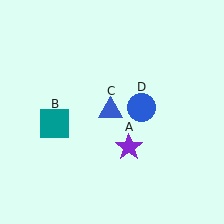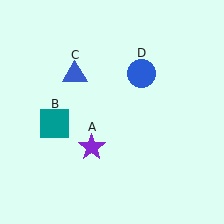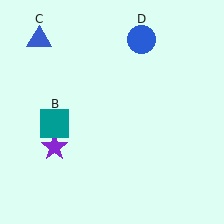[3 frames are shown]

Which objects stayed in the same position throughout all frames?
Teal square (object B) remained stationary.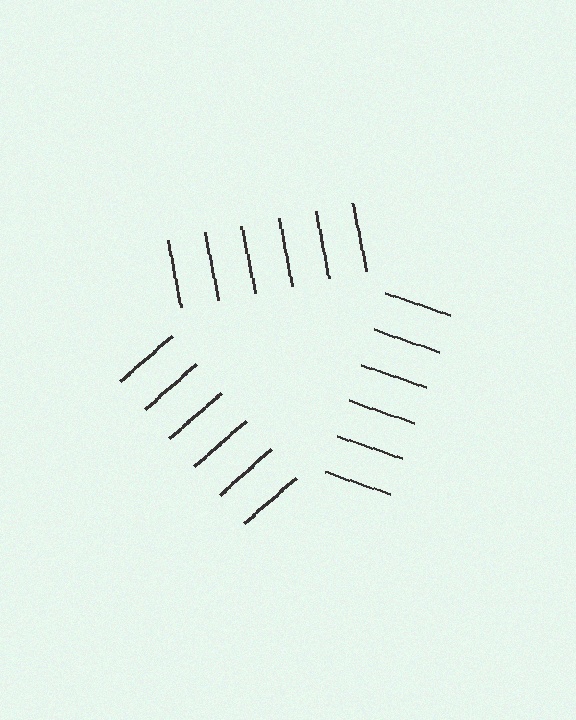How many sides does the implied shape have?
3 sides — the line-ends trace a triangle.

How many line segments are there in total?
18 — 6 along each of the 3 edges.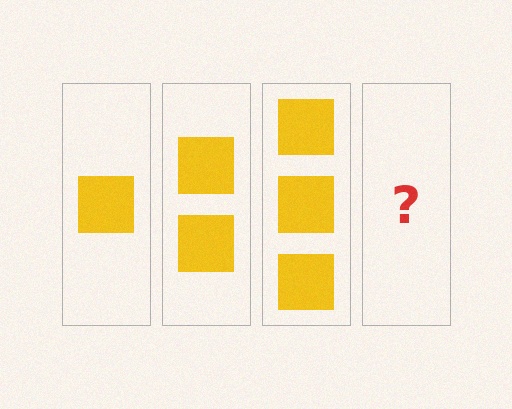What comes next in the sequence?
The next element should be 4 squares.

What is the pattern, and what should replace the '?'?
The pattern is that each step adds one more square. The '?' should be 4 squares.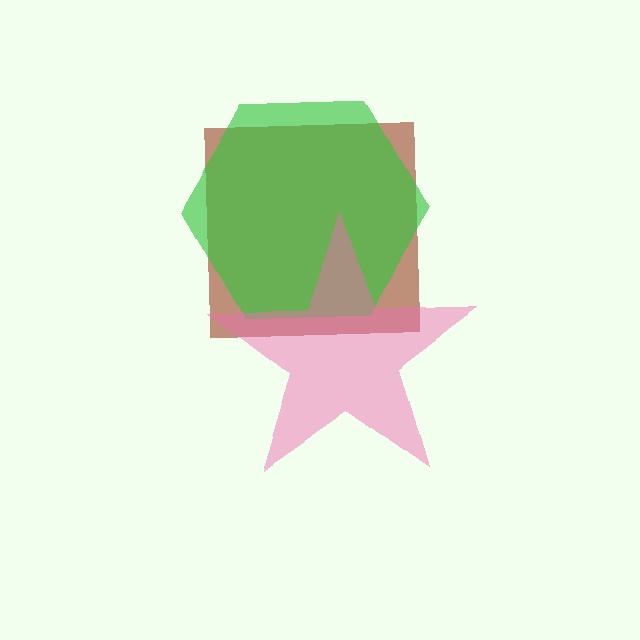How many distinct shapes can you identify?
There are 3 distinct shapes: a brown square, a green hexagon, a pink star.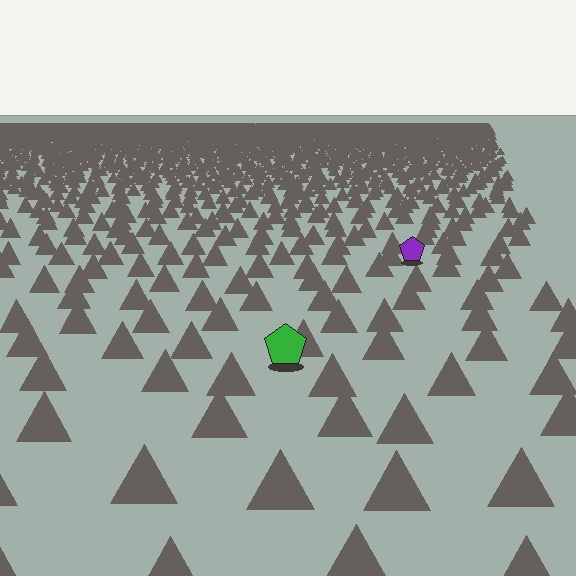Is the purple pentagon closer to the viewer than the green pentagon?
No. The green pentagon is closer — you can tell from the texture gradient: the ground texture is coarser near it.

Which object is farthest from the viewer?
The purple pentagon is farthest from the viewer. It appears smaller and the ground texture around it is denser.